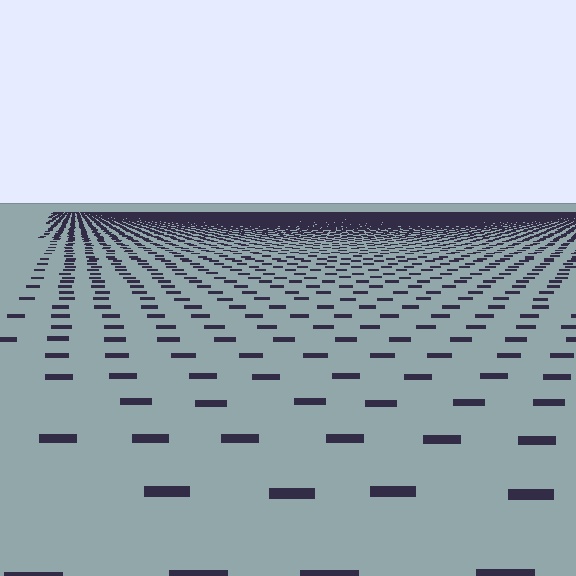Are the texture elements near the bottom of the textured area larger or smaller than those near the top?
Larger. Near the bottom, elements are closer to the viewer and appear at a bigger on-screen size.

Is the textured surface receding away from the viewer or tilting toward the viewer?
The surface is receding away from the viewer. Texture elements get smaller and denser toward the top.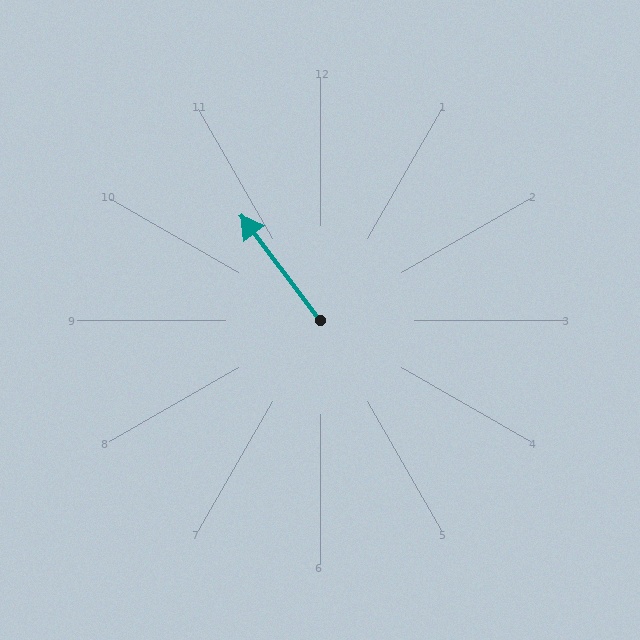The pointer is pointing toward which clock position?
Roughly 11 o'clock.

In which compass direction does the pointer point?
Northwest.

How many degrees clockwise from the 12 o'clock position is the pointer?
Approximately 323 degrees.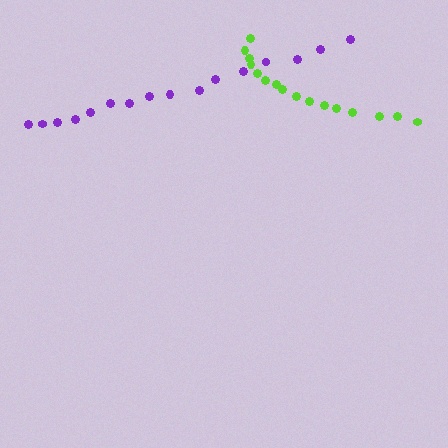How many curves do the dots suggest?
There are 2 distinct paths.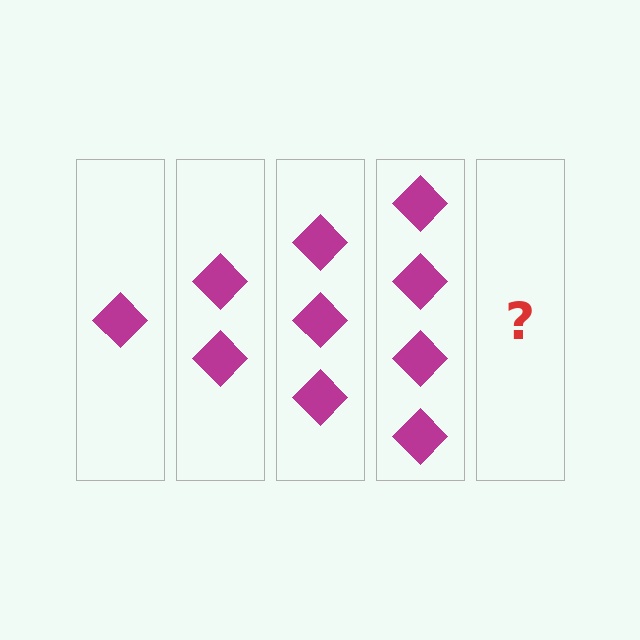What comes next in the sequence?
The next element should be 5 diamonds.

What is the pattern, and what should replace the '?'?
The pattern is that each step adds one more diamond. The '?' should be 5 diamonds.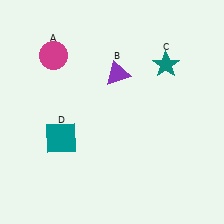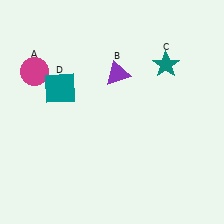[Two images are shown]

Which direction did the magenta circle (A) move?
The magenta circle (A) moved left.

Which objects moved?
The objects that moved are: the magenta circle (A), the teal square (D).